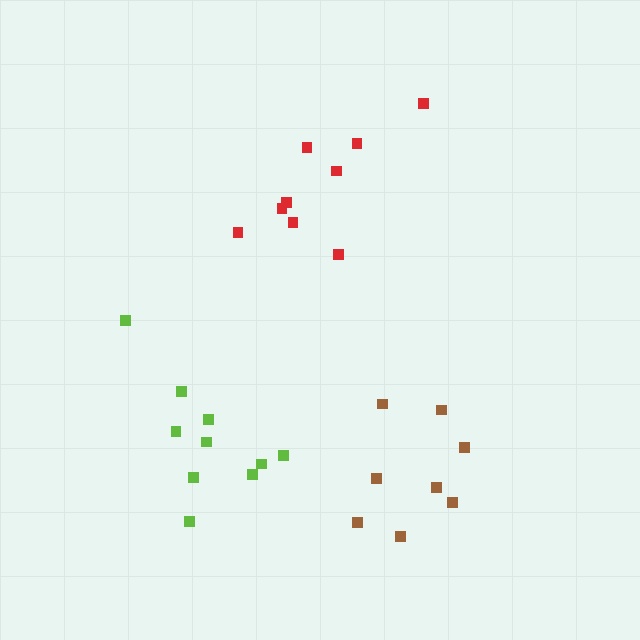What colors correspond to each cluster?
The clusters are colored: lime, brown, red.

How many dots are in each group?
Group 1: 10 dots, Group 2: 8 dots, Group 3: 9 dots (27 total).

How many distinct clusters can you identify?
There are 3 distinct clusters.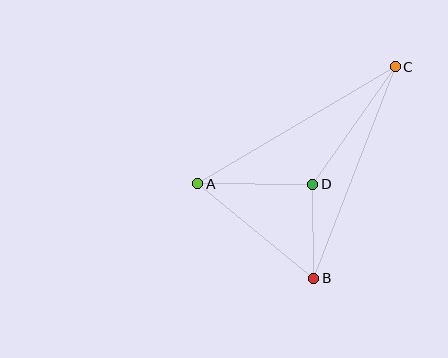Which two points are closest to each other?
Points B and D are closest to each other.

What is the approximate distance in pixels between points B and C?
The distance between B and C is approximately 227 pixels.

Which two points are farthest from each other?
Points A and C are farthest from each other.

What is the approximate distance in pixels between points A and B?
The distance between A and B is approximately 150 pixels.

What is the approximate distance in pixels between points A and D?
The distance between A and D is approximately 115 pixels.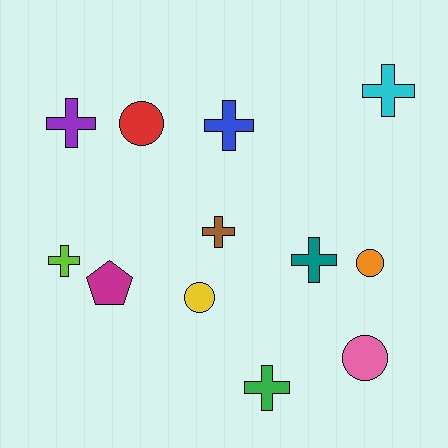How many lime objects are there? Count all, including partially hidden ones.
There is 1 lime object.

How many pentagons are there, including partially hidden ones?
There is 1 pentagon.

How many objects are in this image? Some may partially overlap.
There are 12 objects.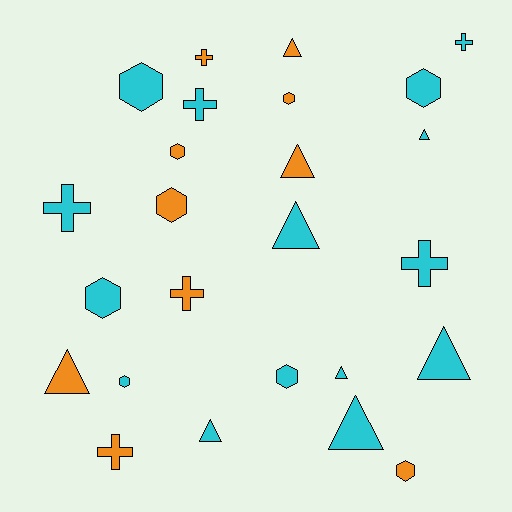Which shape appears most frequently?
Hexagon, with 9 objects.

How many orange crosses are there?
There are 3 orange crosses.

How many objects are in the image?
There are 25 objects.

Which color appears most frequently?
Cyan, with 15 objects.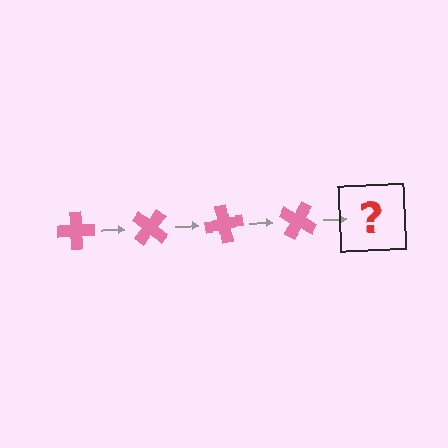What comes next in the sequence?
The next element should be a pink cross rotated 160 degrees.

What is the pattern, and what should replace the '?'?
The pattern is that the cross rotates 40 degrees each step. The '?' should be a pink cross rotated 160 degrees.